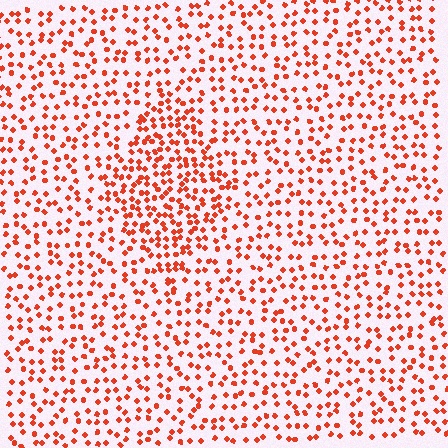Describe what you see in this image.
The image contains small red elements arranged at two different densities. A diamond-shaped region is visible where the elements are more densely packed than the surrounding area.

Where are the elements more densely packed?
The elements are more densely packed inside the diamond boundary.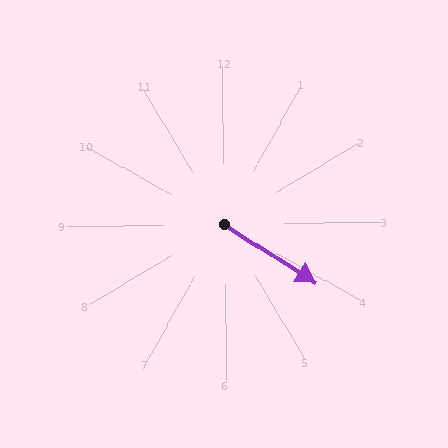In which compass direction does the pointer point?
Southeast.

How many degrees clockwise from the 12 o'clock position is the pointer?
Approximately 123 degrees.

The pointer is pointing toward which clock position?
Roughly 4 o'clock.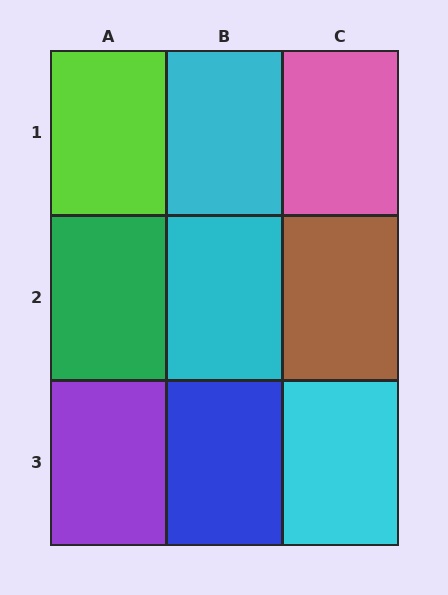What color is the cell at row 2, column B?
Cyan.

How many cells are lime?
1 cell is lime.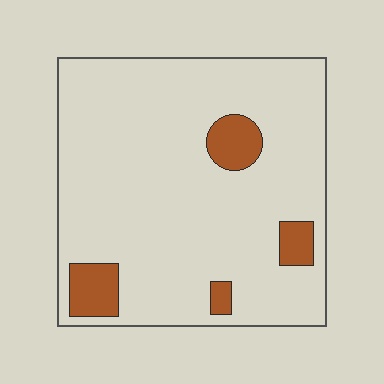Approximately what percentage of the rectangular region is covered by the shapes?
Approximately 10%.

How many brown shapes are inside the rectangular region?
4.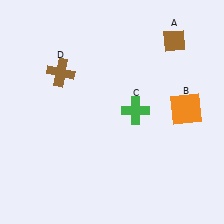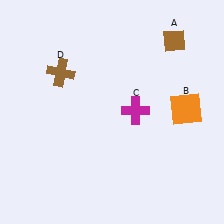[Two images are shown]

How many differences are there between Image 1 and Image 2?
There is 1 difference between the two images.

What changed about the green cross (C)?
In Image 1, C is green. In Image 2, it changed to magenta.